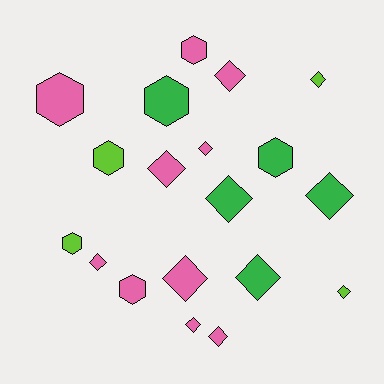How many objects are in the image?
There are 19 objects.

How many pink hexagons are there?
There are 3 pink hexagons.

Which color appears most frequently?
Pink, with 10 objects.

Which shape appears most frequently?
Diamond, with 12 objects.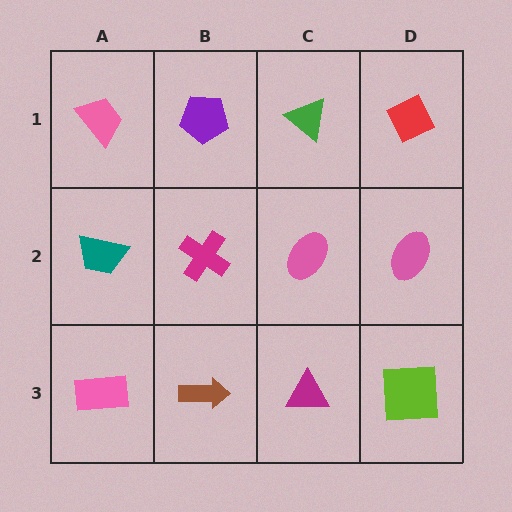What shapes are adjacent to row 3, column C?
A pink ellipse (row 2, column C), a brown arrow (row 3, column B), a lime square (row 3, column D).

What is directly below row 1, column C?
A pink ellipse.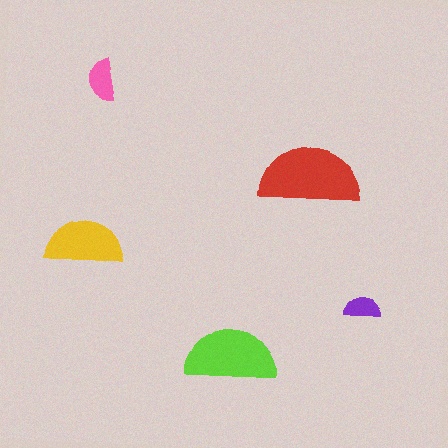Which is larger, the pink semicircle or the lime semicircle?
The lime one.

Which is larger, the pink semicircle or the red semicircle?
The red one.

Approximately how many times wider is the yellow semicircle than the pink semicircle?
About 2 times wider.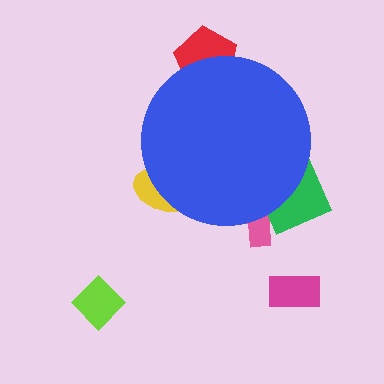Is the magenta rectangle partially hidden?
No, the magenta rectangle is fully visible.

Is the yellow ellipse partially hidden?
Yes, the yellow ellipse is partially hidden behind the blue circle.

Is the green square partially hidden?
Yes, the green square is partially hidden behind the blue circle.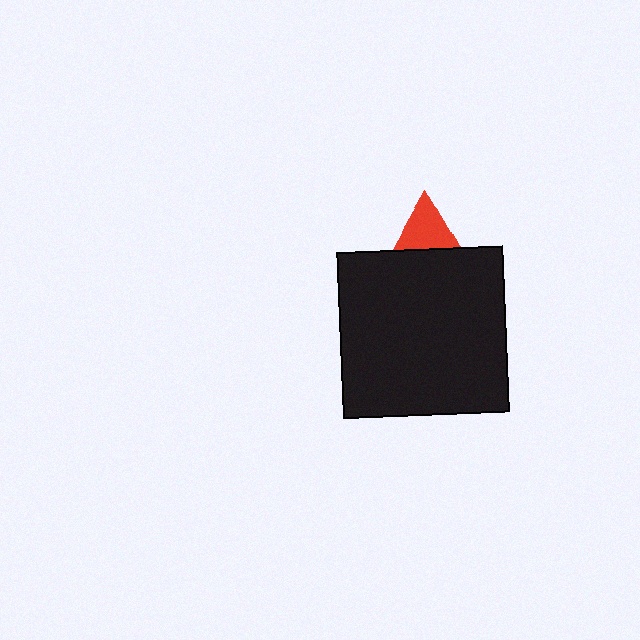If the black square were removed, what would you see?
You would see the complete red triangle.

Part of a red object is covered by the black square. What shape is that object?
It is a triangle.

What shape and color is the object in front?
The object in front is a black square.